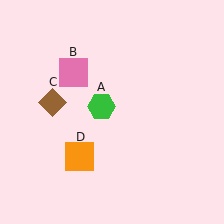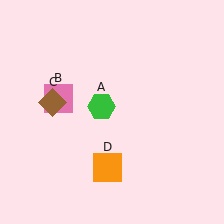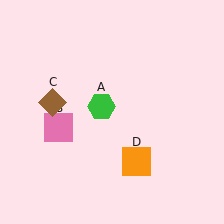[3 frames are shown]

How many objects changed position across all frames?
2 objects changed position: pink square (object B), orange square (object D).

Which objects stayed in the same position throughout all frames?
Green hexagon (object A) and brown diamond (object C) remained stationary.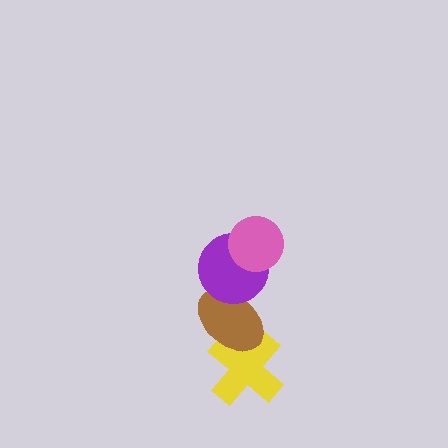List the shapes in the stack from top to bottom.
From top to bottom: the pink circle, the purple circle, the brown ellipse, the yellow cross.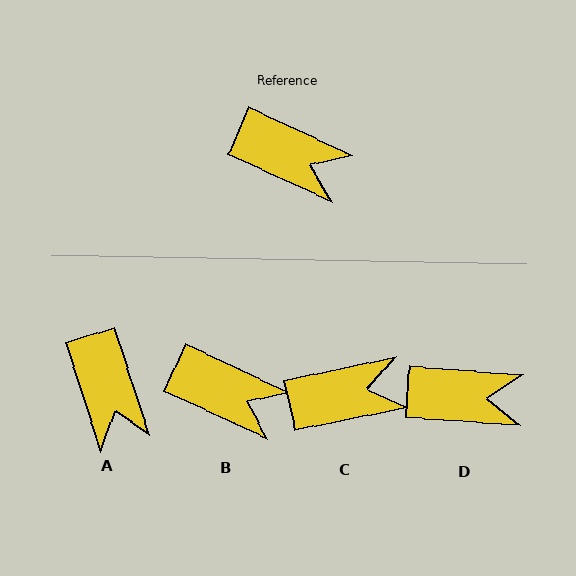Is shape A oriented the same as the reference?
No, it is off by about 47 degrees.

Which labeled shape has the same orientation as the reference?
B.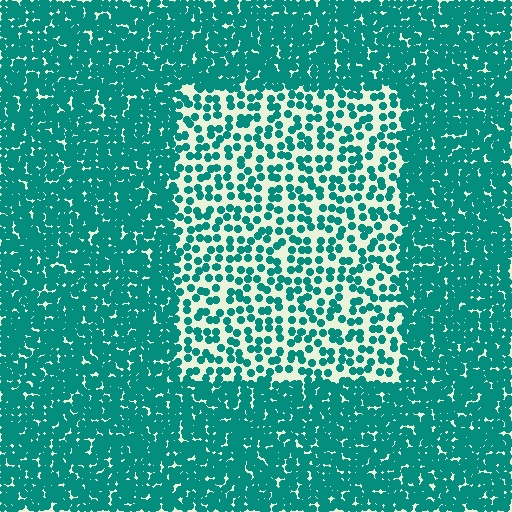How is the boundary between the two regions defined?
The boundary is defined by a change in element density (approximately 2.5x ratio). All elements are the same color, size, and shape.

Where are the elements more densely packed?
The elements are more densely packed outside the rectangle boundary.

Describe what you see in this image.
The image contains small teal elements arranged at two different densities. A rectangle-shaped region is visible where the elements are less densely packed than the surrounding area.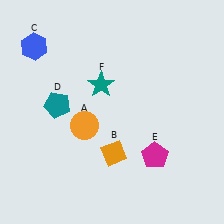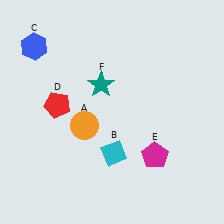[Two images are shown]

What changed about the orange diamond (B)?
In Image 1, B is orange. In Image 2, it changed to cyan.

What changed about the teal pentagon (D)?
In Image 1, D is teal. In Image 2, it changed to red.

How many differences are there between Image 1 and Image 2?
There are 2 differences between the two images.